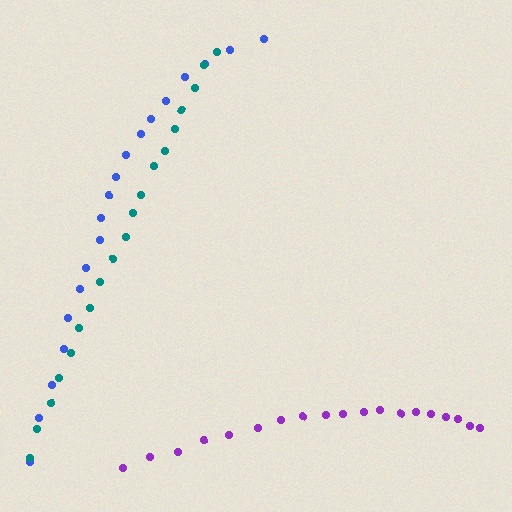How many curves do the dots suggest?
There are 3 distinct paths.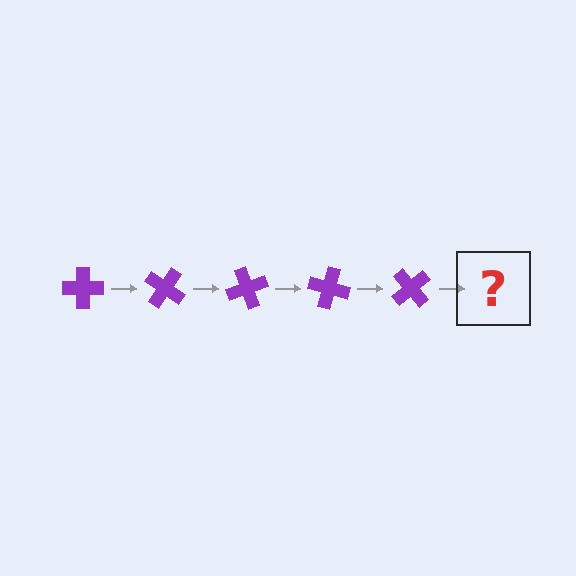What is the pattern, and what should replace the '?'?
The pattern is that the cross rotates 35 degrees each step. The '?' should be a purple cross rotated 175 degrees.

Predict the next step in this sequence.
The next step is a purple cross rotated 175 degrees.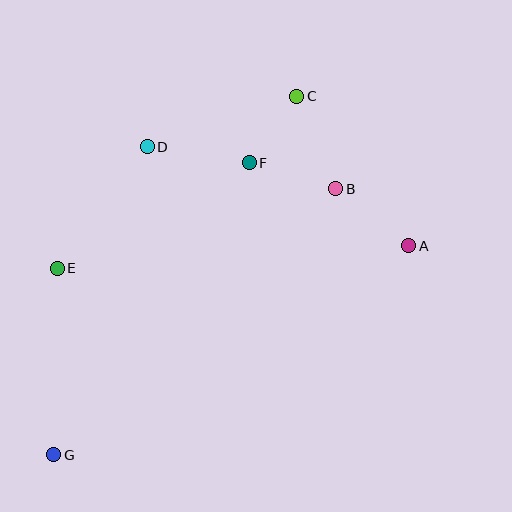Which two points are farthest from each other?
Points C and G are farthest from each other.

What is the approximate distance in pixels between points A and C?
The distance between A and C is approximately 187 pixels.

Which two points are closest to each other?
Points C and F are closest to each other.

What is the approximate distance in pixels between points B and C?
The distance between B and C is approximately 101 pixels.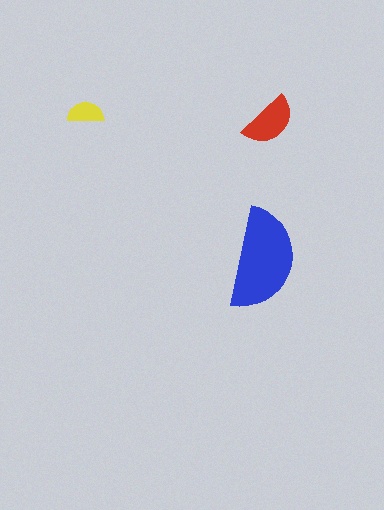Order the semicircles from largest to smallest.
the blue one, the red one, the yellow one.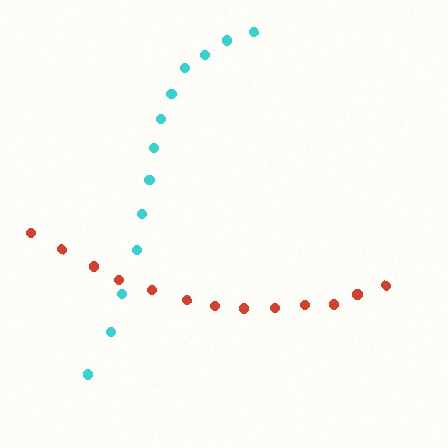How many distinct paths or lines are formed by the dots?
There are 2 distinct paths.